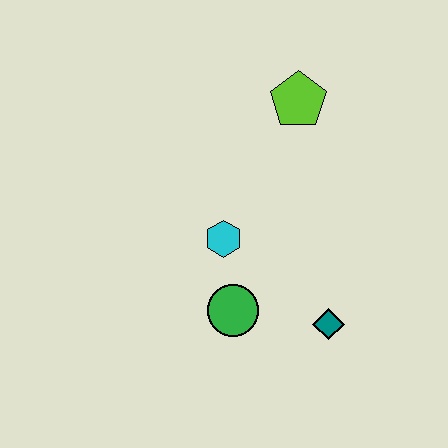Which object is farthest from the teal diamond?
The lime pentagon is farthest from the teal diamond.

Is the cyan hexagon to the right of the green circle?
No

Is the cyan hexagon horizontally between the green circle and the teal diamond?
No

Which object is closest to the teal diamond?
The green circle is closest to the teal diamond.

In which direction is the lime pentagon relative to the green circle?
The lime pentagon is above the green circle.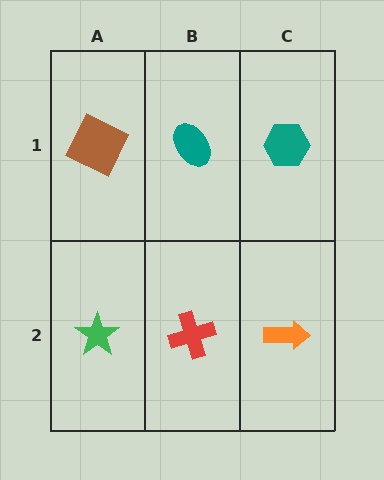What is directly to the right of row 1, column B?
A teal hexagon.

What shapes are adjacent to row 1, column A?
A green star (row 2, column A), a teal ellipse (row 1, column B).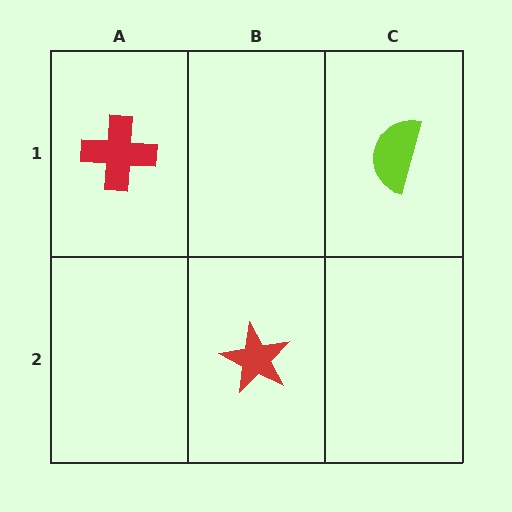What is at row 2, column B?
A red star.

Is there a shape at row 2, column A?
No, that cell is empty.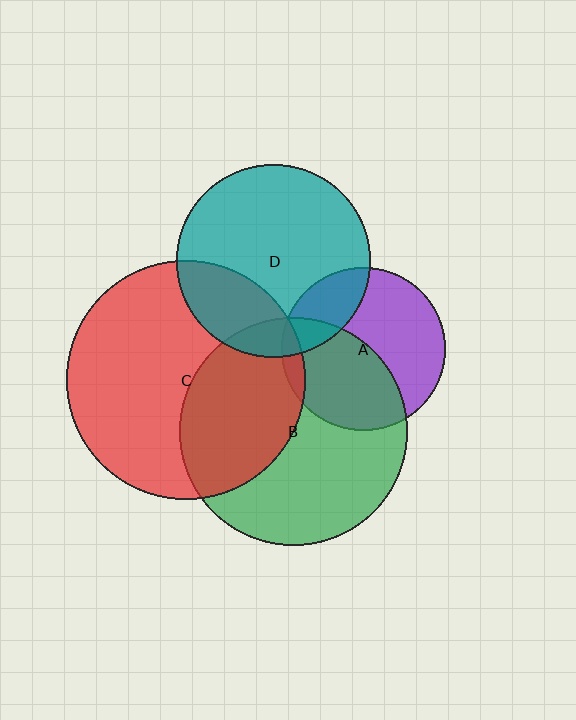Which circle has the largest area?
Circle C (red).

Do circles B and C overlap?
Yes.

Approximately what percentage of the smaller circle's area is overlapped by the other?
Approximately 40%.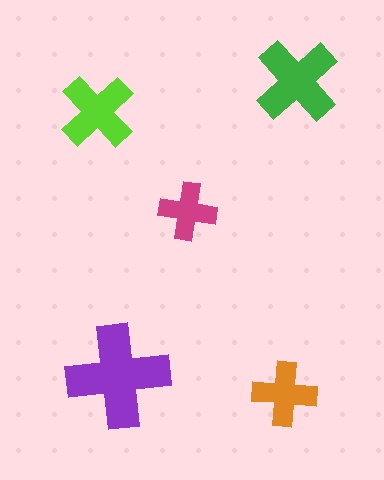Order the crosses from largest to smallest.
the purple one, the green one, the lime one, the orange one, the magenta one.